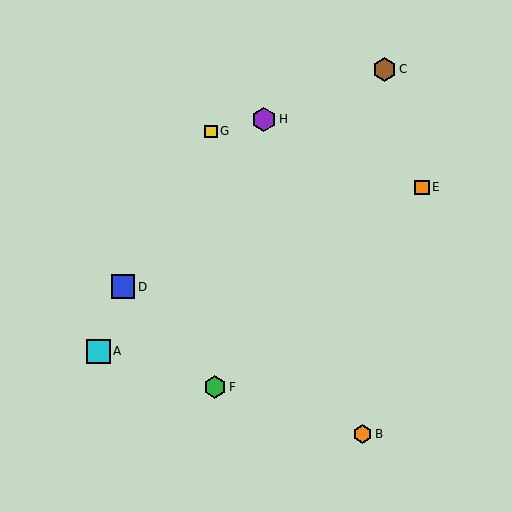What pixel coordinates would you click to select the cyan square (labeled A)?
Click at (98, 351) to select the cyan square A.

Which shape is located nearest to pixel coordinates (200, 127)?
The yellow square (labeled G) at (211, 131) is nearest to that location.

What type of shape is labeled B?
Shape B is an orange hexagon.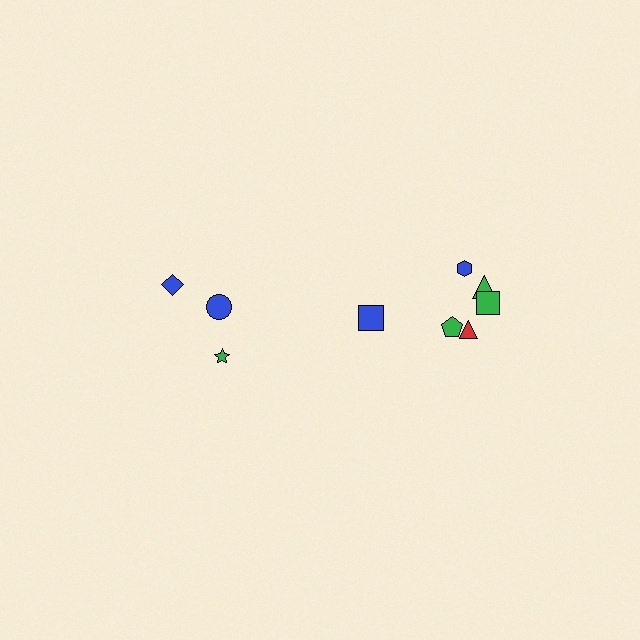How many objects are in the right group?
There are 6 objects.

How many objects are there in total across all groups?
There are 9 objects.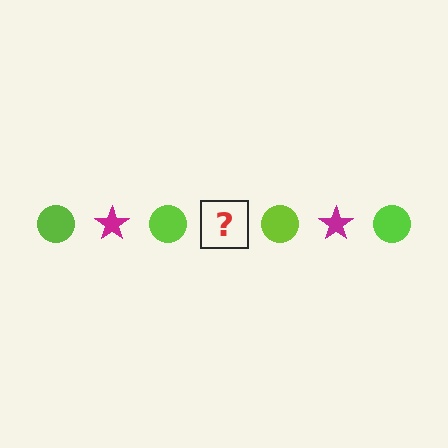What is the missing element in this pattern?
The missing element is a magenta star.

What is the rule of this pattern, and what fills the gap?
The rule is that the pattern alternates between lime circle and magenta star. The gap should be filled with a magenta star.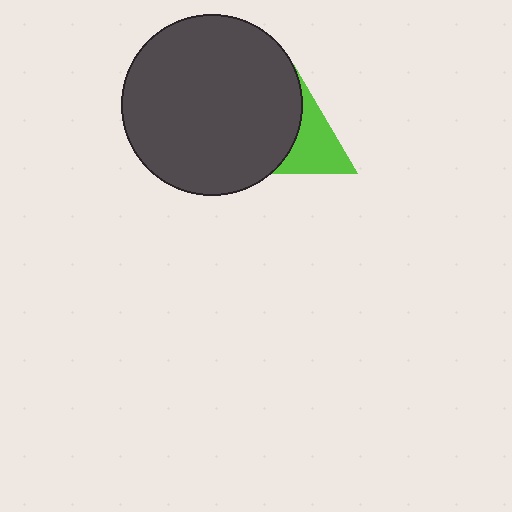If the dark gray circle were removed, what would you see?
You would see the complete lime triangle.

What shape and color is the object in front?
The object in front is a dark gray circle.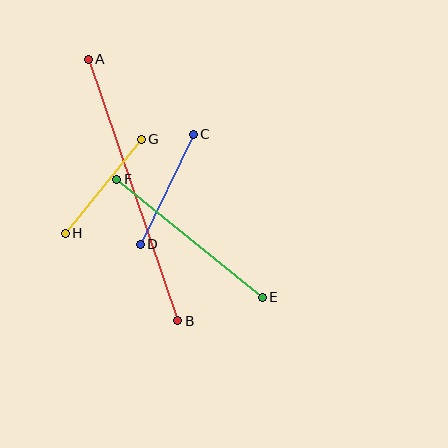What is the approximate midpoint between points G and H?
The midpoint is at approximately (103, 186) pixels.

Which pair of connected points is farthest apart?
Points A and B are farthest apart.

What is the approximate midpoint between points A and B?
The midpoint is at approximately (133, 190) pixels.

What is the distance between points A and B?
The distance is approximately 276 pixels.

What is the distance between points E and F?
The distance is approximately 188 pixels.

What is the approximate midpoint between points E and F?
The midpoint is at approximately (190, 238) pixels.